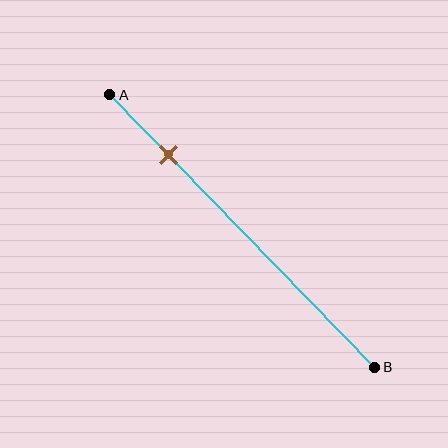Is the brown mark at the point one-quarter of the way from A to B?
Yes, the mark is approximately at the one-quarter point.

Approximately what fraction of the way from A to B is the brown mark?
The brown mark is approximately 20% of the way from A to B.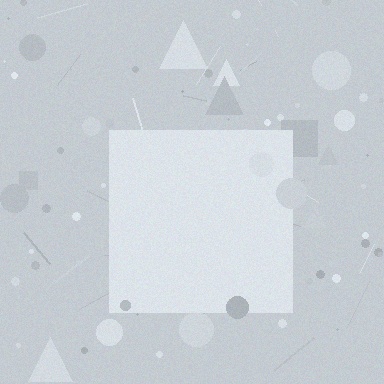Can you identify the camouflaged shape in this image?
The camouflaged shape is a square.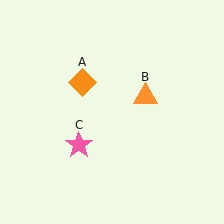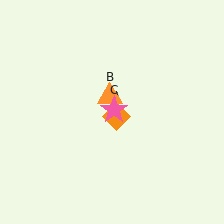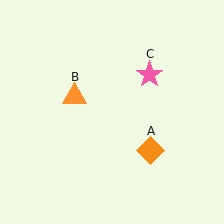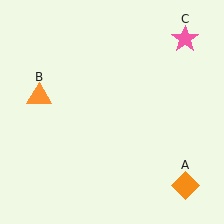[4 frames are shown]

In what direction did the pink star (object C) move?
The pink star (object C) moved up and to the right.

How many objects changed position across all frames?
3 objects changed position: orange diamond (object A), orange triangle (object B), pink star (object C).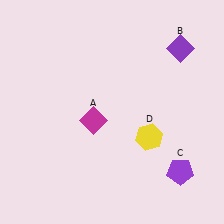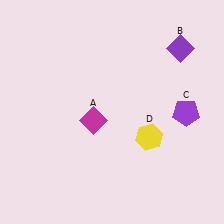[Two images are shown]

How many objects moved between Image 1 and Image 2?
1 object moved between the two images.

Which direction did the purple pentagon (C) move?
The purple pentagon (C) moved up.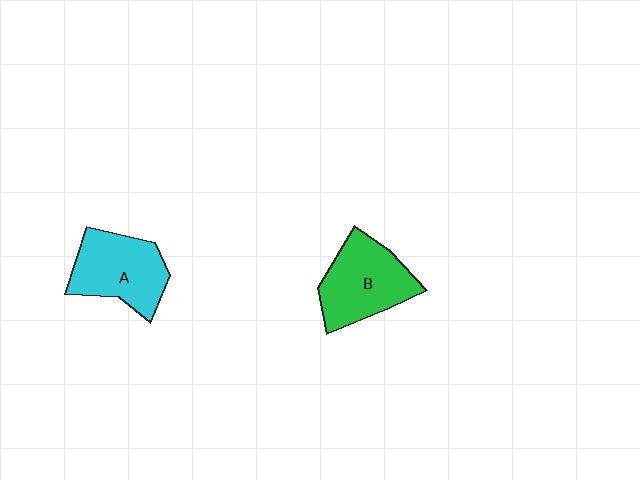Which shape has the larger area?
Shape B (green).